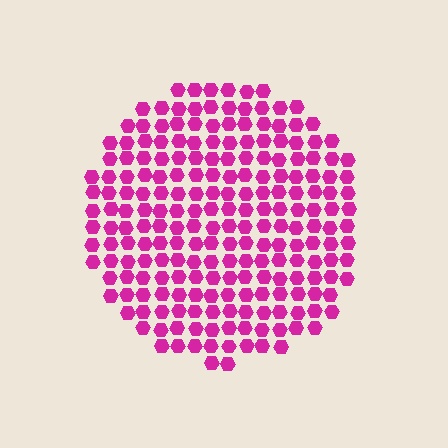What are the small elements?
The small elements are hexagons.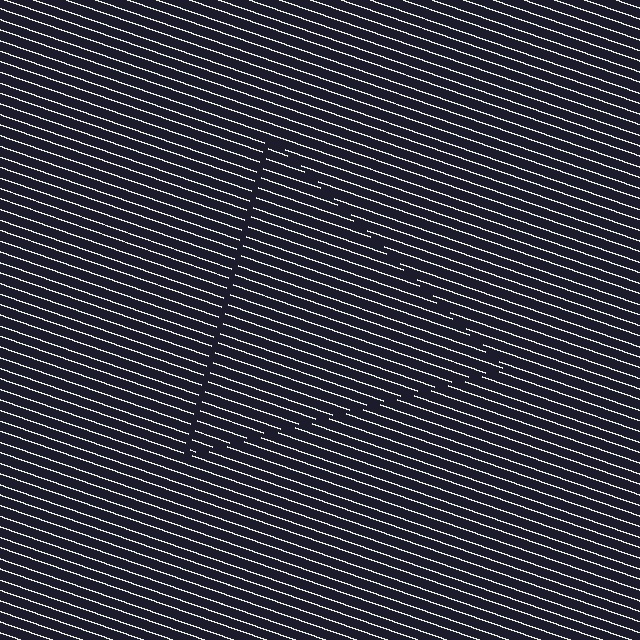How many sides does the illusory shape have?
3 sides — the line-ends trace a triangle.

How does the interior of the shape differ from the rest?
The interior of the shape contains the same grating, shifted by half a period — the contour is defined by the phase discontinuity where line-ends from the inner and outer gratings abut.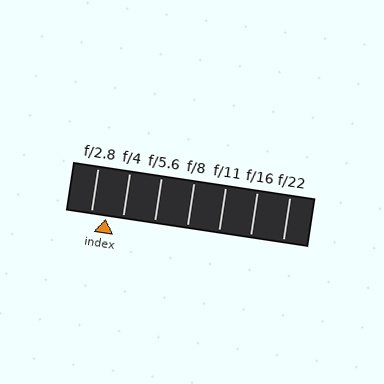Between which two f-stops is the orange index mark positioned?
The index mark is between f/2.8 and f/4.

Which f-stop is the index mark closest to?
The index mark is closest to f/2.8.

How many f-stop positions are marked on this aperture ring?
There are 7 f-stop positions marked.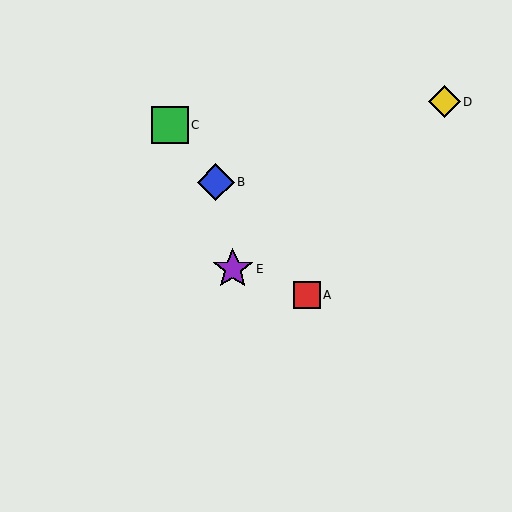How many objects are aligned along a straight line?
3 objects (A, B, C) are aligned along a straight line.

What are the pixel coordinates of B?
Object B is at (216, 182).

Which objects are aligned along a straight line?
Objects A, B, C are aligned along a straight line.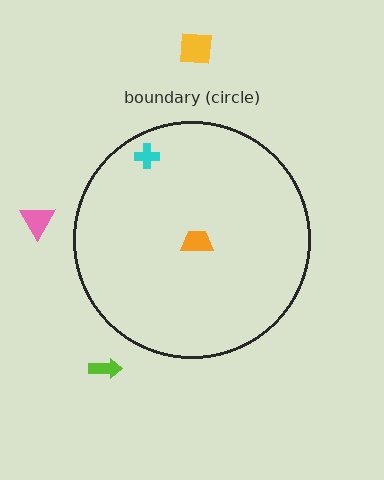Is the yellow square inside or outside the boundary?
Outside.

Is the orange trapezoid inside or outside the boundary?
Inside.